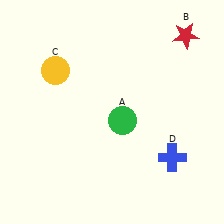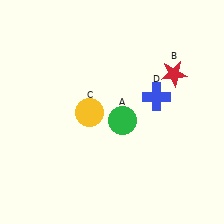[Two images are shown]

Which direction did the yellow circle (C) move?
The yellow circle (C) moved down.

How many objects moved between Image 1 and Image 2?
3 objects moved between the two images.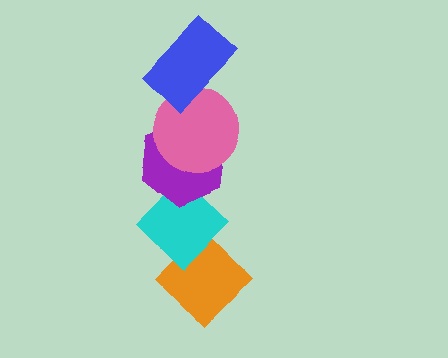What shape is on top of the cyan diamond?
The purple hexagon is on top of the cyan diamond.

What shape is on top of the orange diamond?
The cyan diamond is on top of the orange diamond.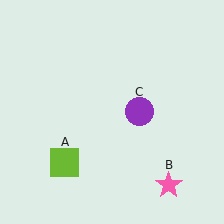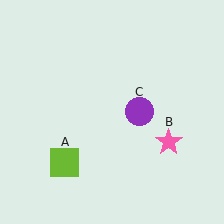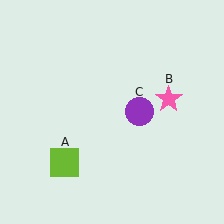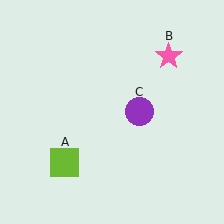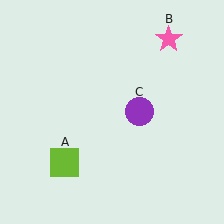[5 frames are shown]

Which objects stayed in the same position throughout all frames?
Lime square (object A) and purple circle (object C) remained stationary.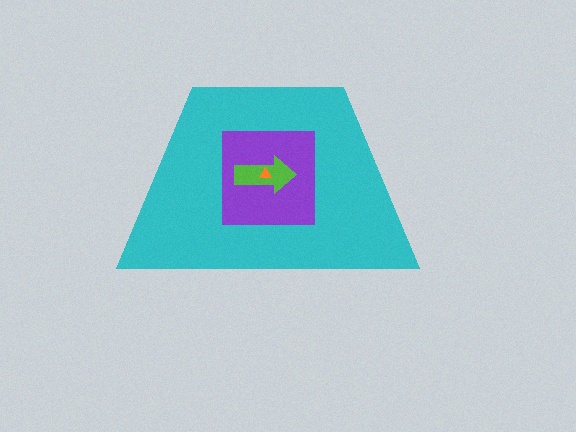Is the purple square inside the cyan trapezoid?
Yes.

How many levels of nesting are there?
4.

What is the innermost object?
The orange triangle.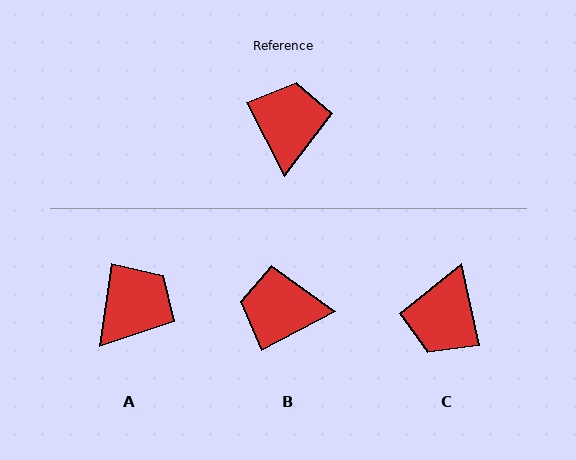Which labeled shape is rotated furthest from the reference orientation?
C, about 166 degrees away.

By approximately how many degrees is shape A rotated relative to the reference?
Approximately 35 degrees clockwise.